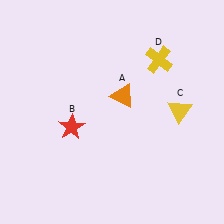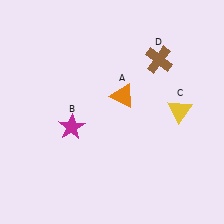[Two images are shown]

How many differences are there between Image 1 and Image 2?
There are 2 differences between the two images.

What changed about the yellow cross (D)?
In Image 1, D is yellow. In Image 2, it changed to brown.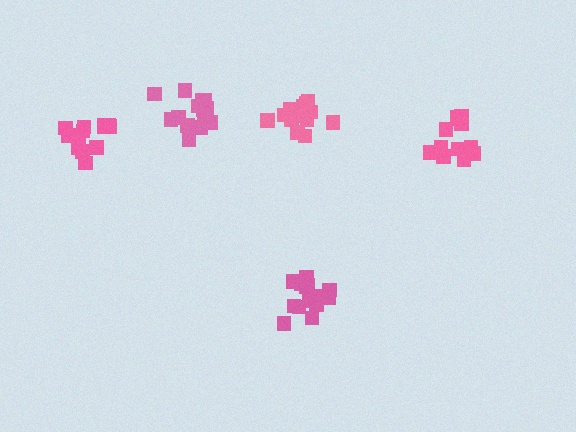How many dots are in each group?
Group 1: 15 dots, Group 2: 14 dots, Group 3: 13 dots, Group 4: 13 dots, Group 5: 14 dots (69 total).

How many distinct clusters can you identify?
There are 5 distinct clusters.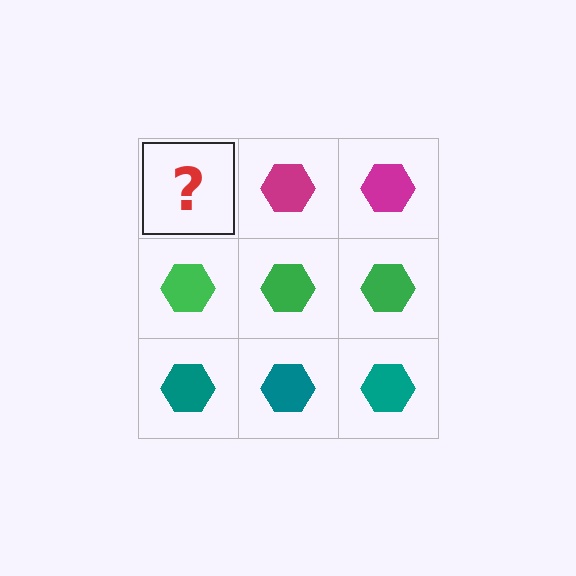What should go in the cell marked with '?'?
The missing cell should contain a magenta hexagon.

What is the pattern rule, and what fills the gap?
The rule is that each row has a consistent color. The gap should be filled with a magenta hexagon.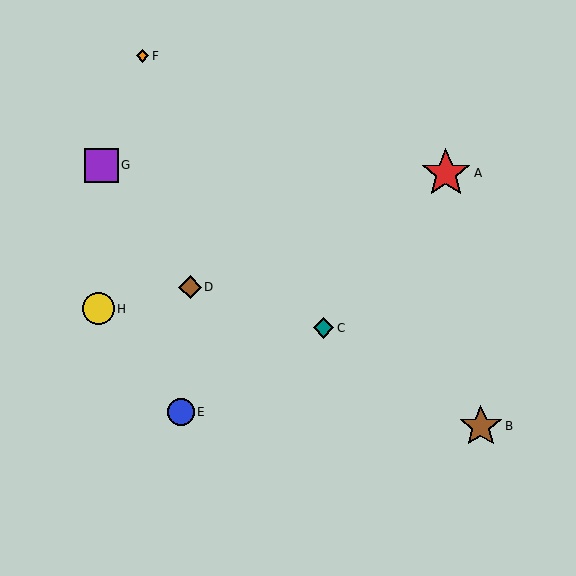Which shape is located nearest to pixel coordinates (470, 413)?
The brown star (labeled B) at (481, 426) is nearest to that location.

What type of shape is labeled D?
Shape D is a brown diamond.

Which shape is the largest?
The red star (labeled A) is the largest.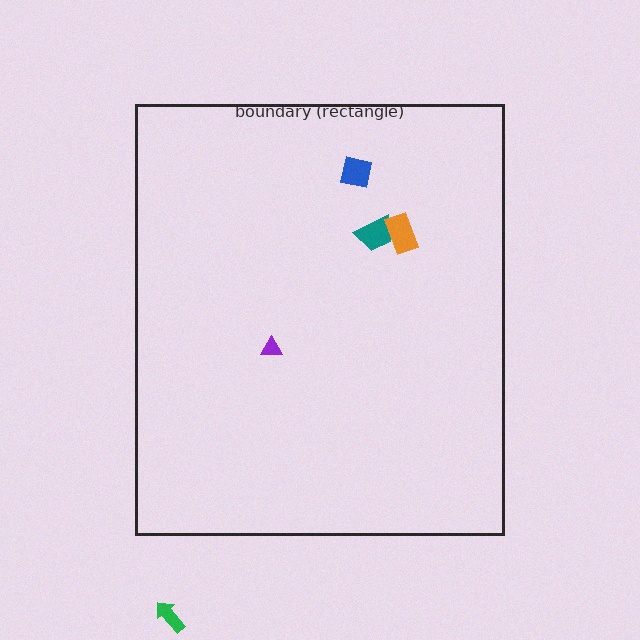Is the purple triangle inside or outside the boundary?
Inside.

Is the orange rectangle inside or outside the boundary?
Inside.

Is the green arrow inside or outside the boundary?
Outside.